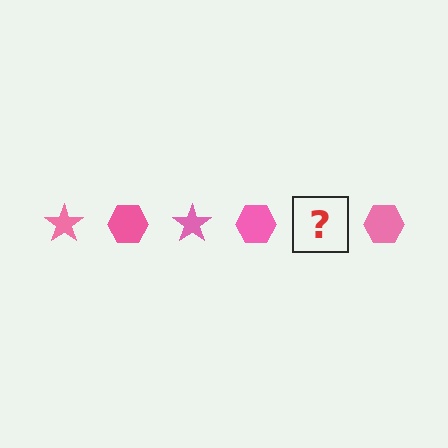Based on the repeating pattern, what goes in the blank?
The blank should be a pink star.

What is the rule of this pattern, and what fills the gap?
The rule is that the pattern cycles through star, hexagon shapes in pink. The gap should be filled with a pink star.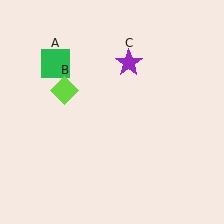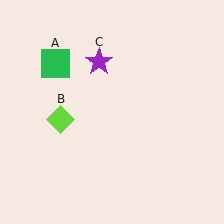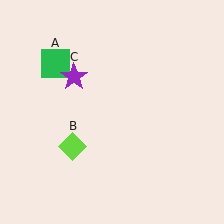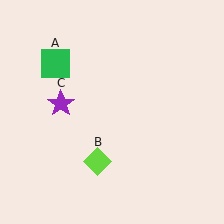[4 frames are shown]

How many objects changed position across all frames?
2 objects changed position: lime diamond (object B), purple star (object C).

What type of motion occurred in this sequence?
The lime diamond (object B), purple star (object C) rotated counterclockwise around the center of the scene.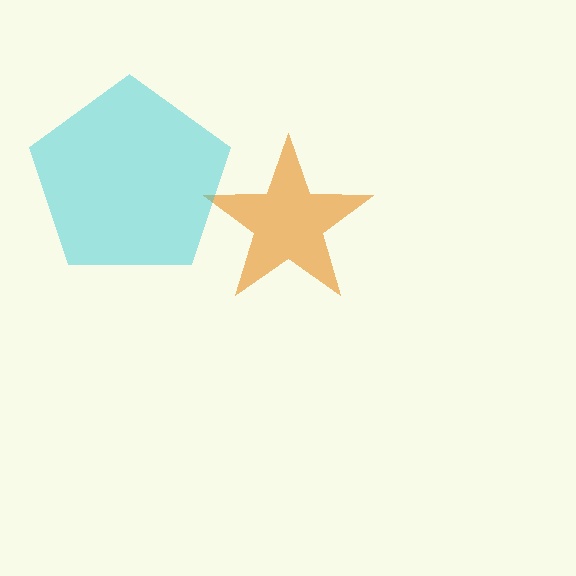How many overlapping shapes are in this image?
There are 2 overlapping shapes in the image.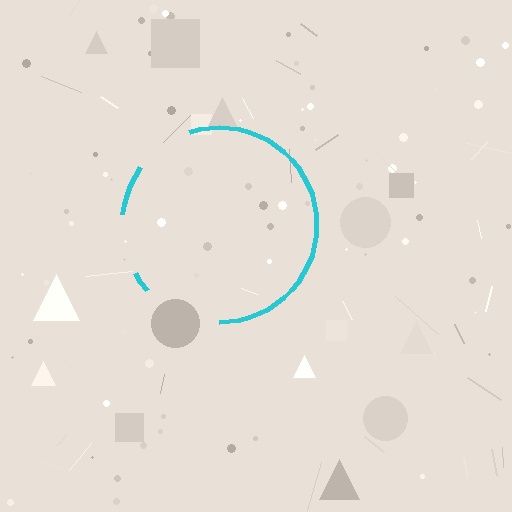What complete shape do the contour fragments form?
The contour fragments form a circle.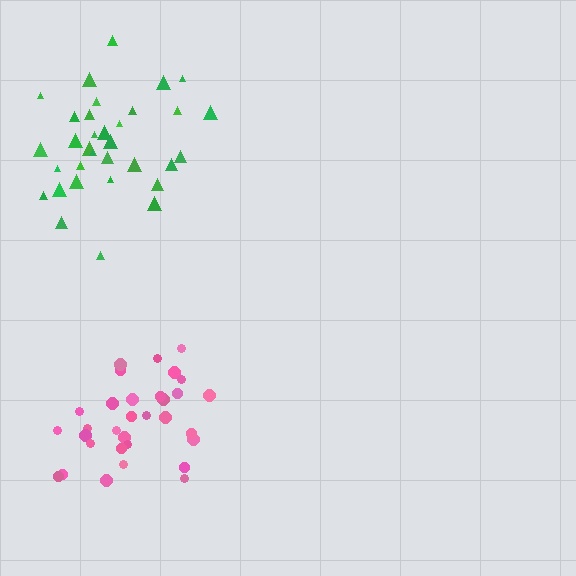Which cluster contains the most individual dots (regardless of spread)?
Green (33).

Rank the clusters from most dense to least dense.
pink, green.